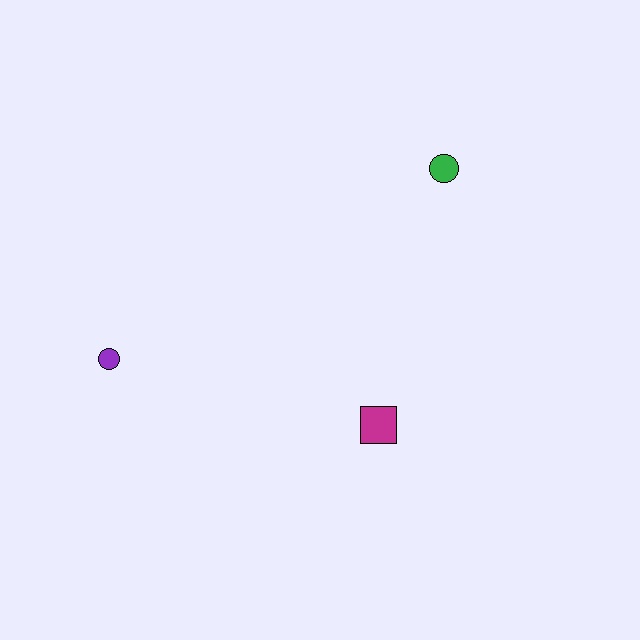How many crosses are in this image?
There are no crosses.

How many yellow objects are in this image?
There are no yellow objects.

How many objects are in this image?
There are 3 objects.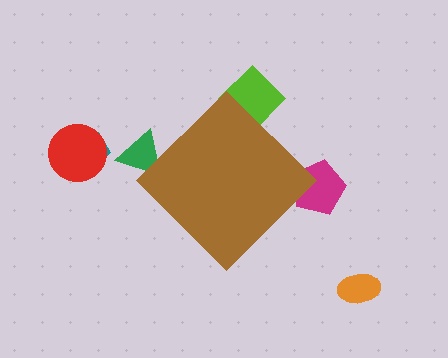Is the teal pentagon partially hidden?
No, the teal pentagon is fully visible.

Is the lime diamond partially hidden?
Yes, the lime diamond is partially hidden behind the brown diamond.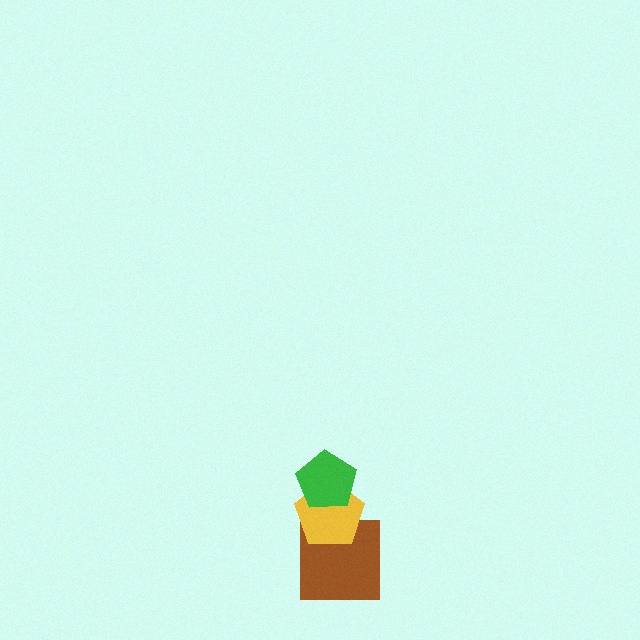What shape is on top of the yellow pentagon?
The green pentagon is on top of the yellow pentagon.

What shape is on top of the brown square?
The yellow pentagon is on top of the brown square.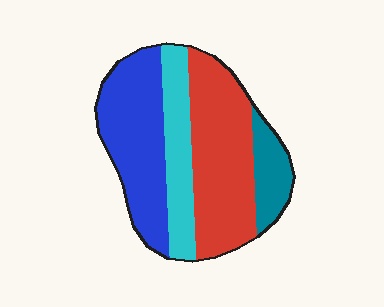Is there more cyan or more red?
Red.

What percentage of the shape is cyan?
Cyan takes up between a sixth and a third of the shape.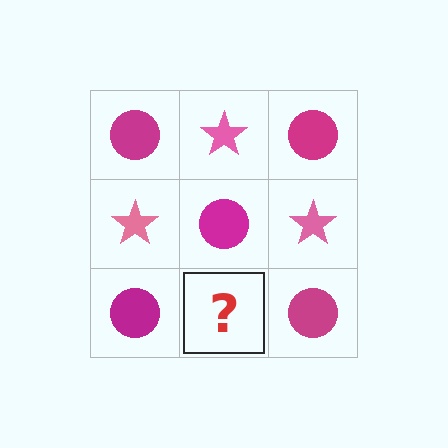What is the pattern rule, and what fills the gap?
The rule is that it alternates magenta circle and pink star in a checkerboard pattern. The gap should be filled with a pink star.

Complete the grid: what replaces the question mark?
The question mark should be replaced with a pink star.